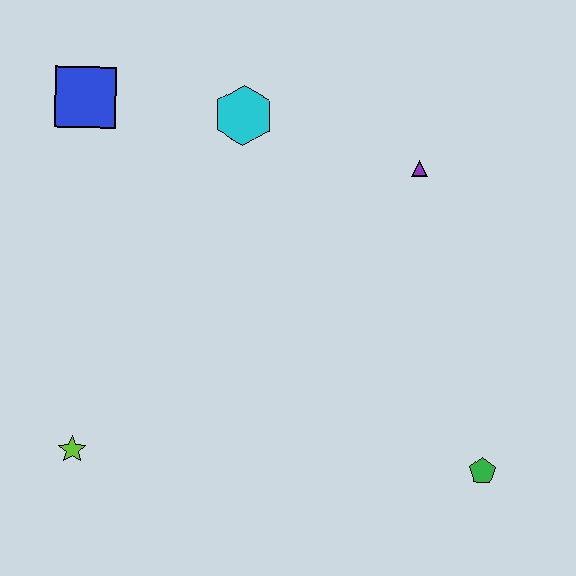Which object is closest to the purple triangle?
The cyan hexagon is closest to the purple triangle.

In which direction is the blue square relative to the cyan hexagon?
The blue square is to the left of the cyan hexagon.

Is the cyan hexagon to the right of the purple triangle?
No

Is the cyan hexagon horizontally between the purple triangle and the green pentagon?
No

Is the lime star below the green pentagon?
No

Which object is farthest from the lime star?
The purple triangle is farthest from the lime star.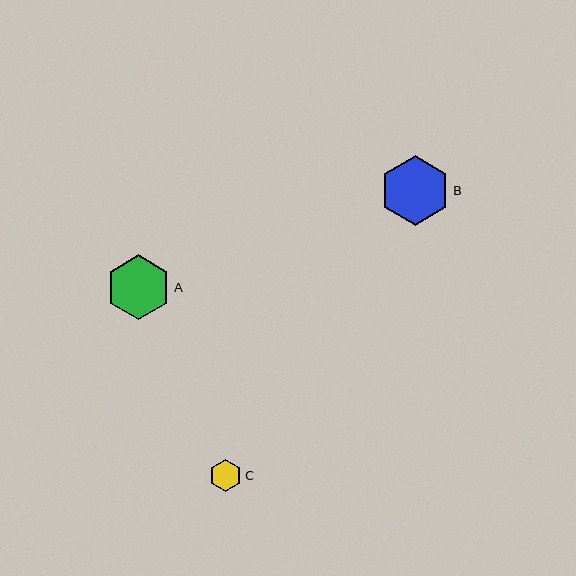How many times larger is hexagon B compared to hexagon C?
Hexagon B is approximately 2.1 times the size of hexagon C.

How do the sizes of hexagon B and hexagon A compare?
Hexagon B and hexagon A are approximately the same size.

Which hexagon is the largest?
Hexagon B is the largest with a size of approximately 69 pixels.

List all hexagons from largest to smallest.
From largest to smallest: B, A, C.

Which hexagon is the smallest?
Hexagon C is the smallest with a size of approximately 32 pixels.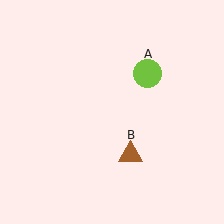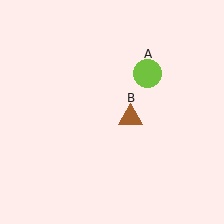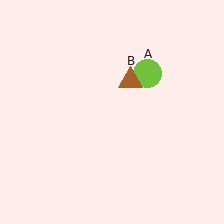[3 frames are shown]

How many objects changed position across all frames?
1 object changed position: brown triangle (object B).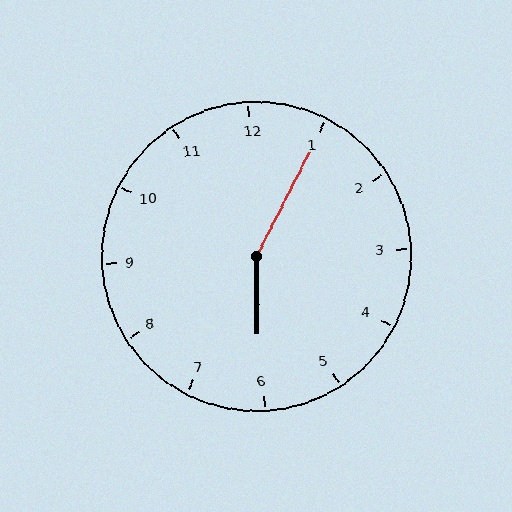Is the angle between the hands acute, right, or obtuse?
It is obtuse.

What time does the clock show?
6:05.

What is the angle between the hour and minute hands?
Approximately 152 degrees.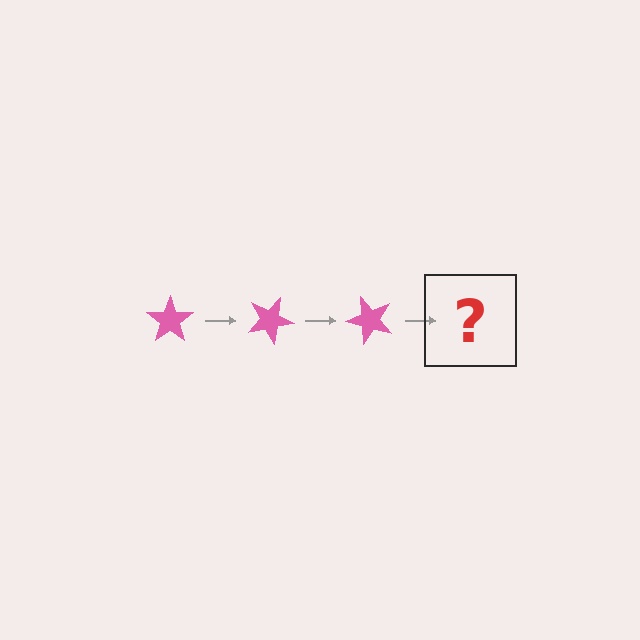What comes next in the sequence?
The next element should be a pink star rotated 75 degrees.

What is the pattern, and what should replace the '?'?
The pattern is that the star rotates 25 degrees each step. The '?' should be a pink star rotated 75 degrees.